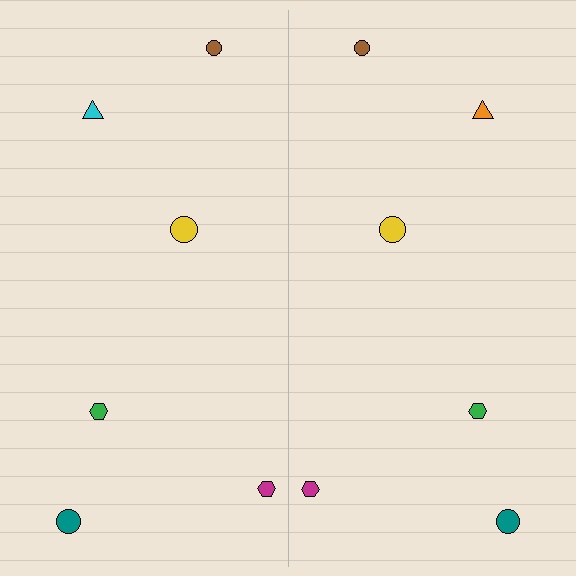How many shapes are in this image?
There are 12 shapes in this image.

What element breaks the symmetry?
The orange triangle on the right side breaks the symmetry — its mirror counterpart is cyan.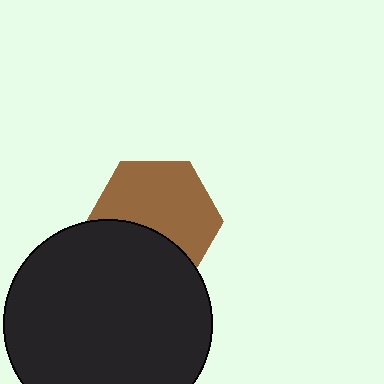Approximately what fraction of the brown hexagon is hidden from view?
Roughly 36% of the brown hexagon is hidden behind the black circle.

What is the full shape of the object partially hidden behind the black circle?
The partially hidden object is a brown hexagon.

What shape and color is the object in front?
The object in front is a black circle.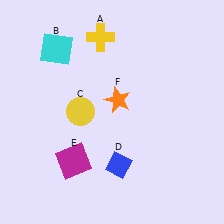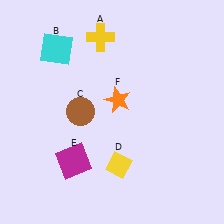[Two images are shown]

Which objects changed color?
C changed from yellow to brown. D changed from blue to yellow.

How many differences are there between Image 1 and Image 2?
There are 2 differences between the two images.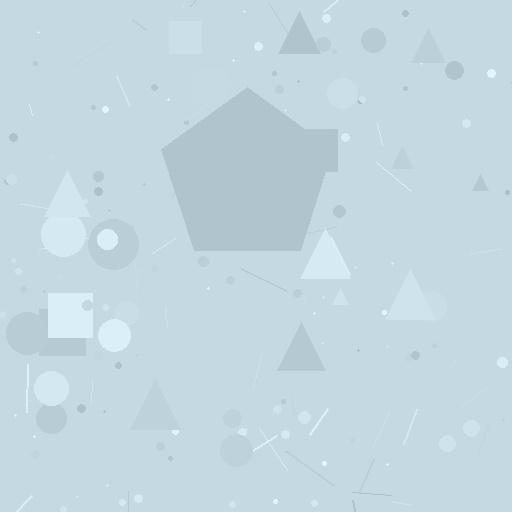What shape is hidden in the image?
A pentagon is hidden in the image.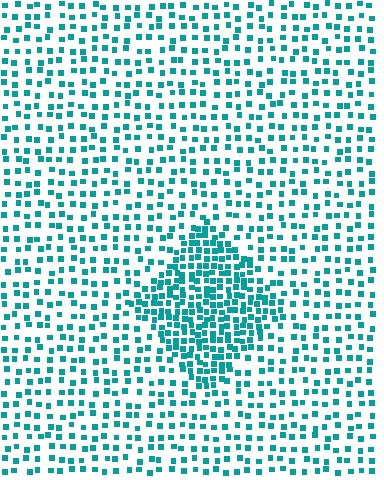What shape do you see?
I see a diamond.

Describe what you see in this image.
The image contains small teal elements arranged at two different densities. A diamond-shaped region is visible where the elements are more densely packed than the surrounding area.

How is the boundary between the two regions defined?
The boundary is defined by a change in element density (approximately 2.2x ratio). All elements are the same color, size, and shape.